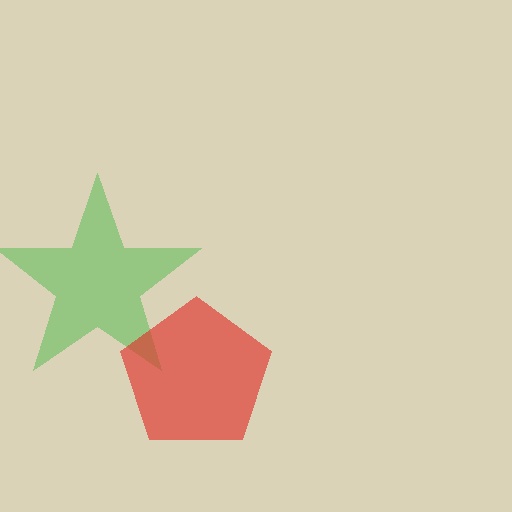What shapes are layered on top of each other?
The layered shapes are: a green star, a red pentagon.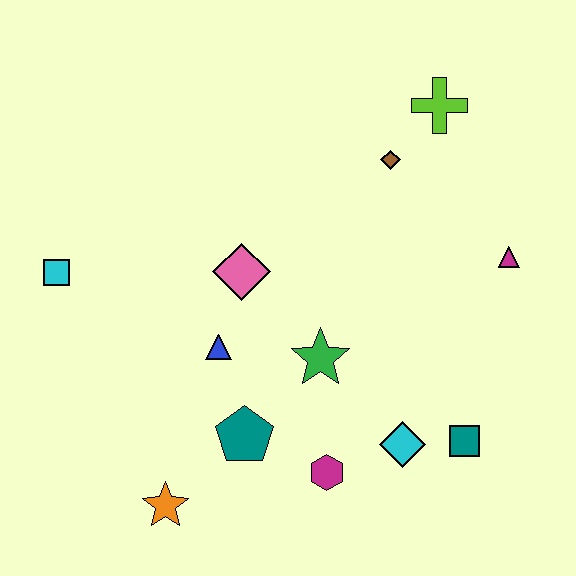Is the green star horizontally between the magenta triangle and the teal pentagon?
Yes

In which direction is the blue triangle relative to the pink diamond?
The blue triangle is below the pink diamond.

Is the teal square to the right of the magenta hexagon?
Yes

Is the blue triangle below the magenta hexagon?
No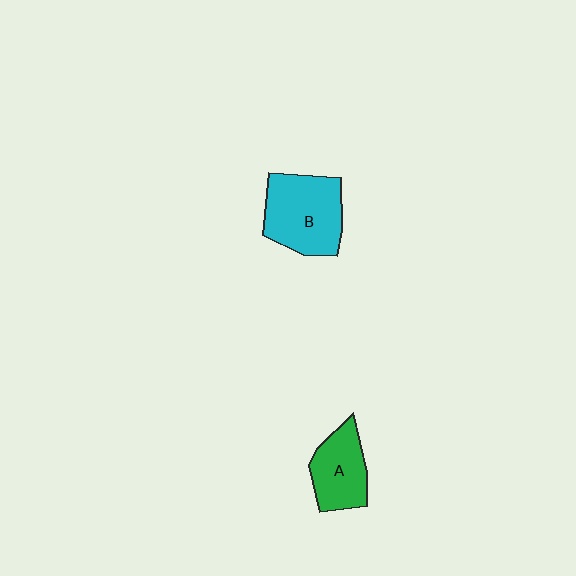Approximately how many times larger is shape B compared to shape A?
Approximately 1.4 times.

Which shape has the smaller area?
Shape A (green).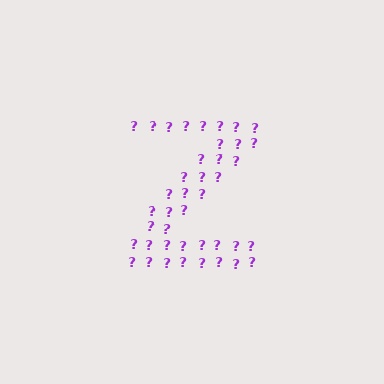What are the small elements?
The small elements are question marks.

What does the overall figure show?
The overall figure shows the letter Z.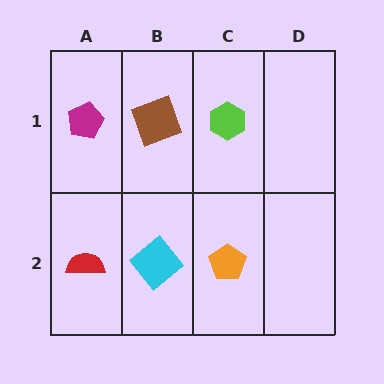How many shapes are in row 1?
3 shapes.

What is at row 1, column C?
A lime hexagon.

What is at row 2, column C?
An orange pentagon.